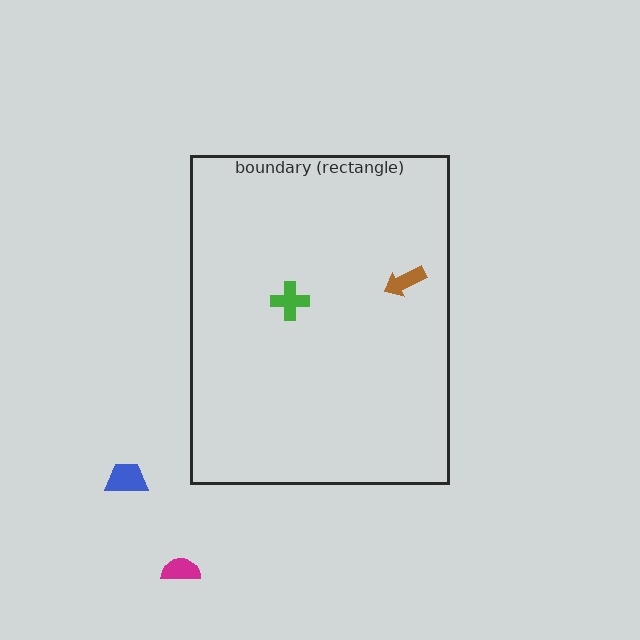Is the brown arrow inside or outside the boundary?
Inside.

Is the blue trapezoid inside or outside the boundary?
Outside.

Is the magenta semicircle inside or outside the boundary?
Outside.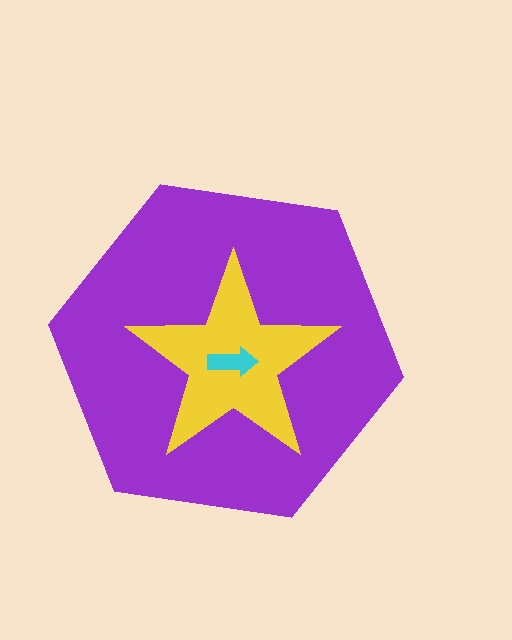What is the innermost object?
The cyan arrow.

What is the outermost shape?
The purple hexagon.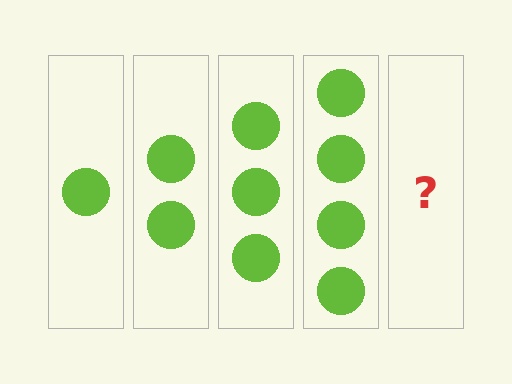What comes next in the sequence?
The next element should be 5 circles.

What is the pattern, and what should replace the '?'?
The pattern is that each step adds one more circle. The '?' should be 5 circles.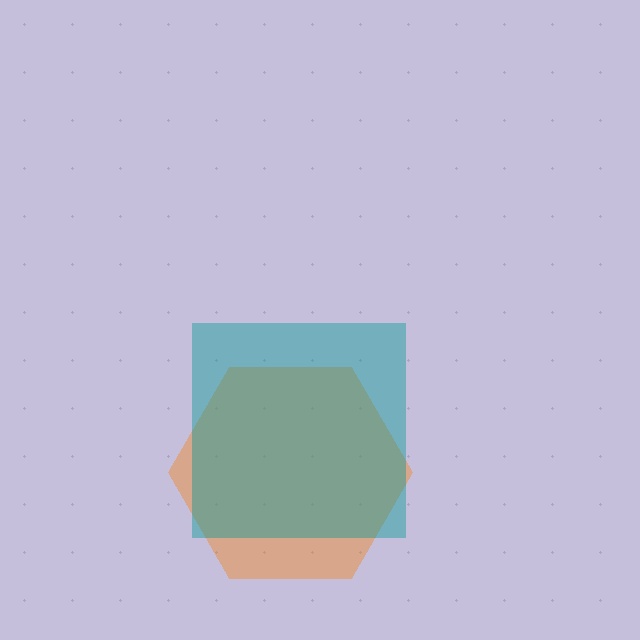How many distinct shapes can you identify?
There are 2 distinct shapes: an orange hexagon, a teal square.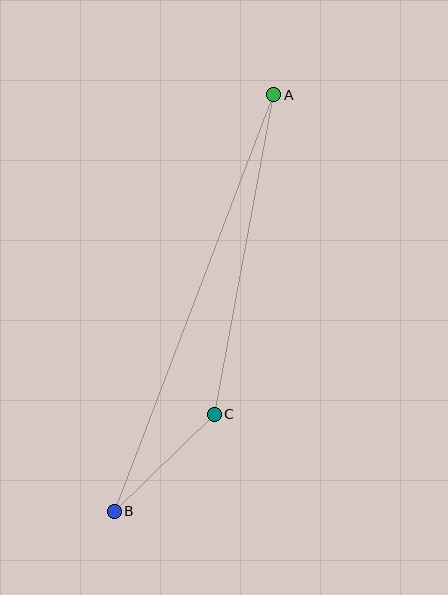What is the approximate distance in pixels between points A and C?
The distance between A and C is approximately 325 pixels.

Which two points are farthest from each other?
Points A and B are farthest from each other.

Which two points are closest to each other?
Points B and C are closest to each other.